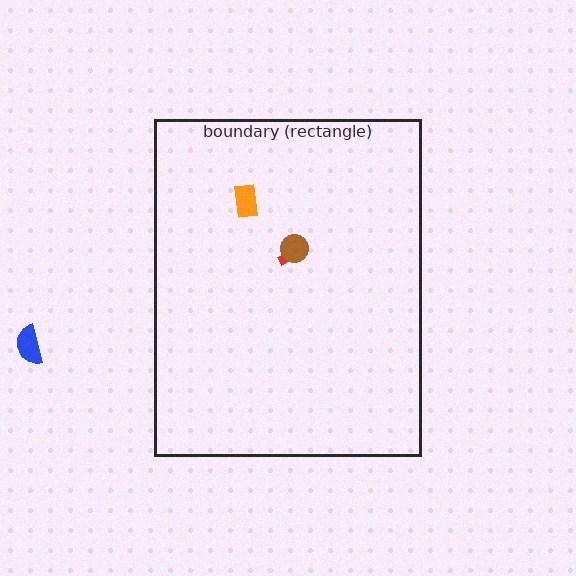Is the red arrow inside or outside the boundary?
Inside.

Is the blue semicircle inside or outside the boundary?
Outside.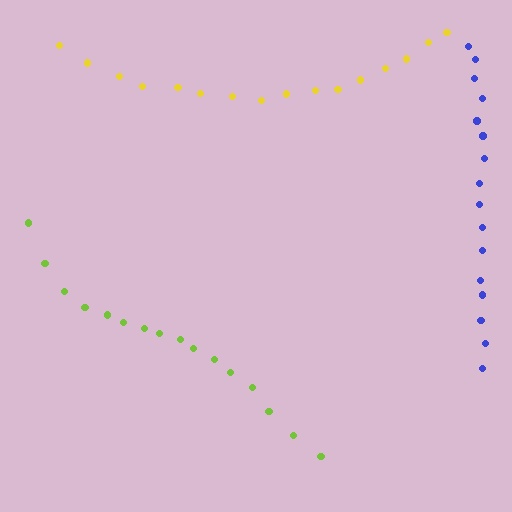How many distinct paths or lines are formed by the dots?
There are 3 distinct paths.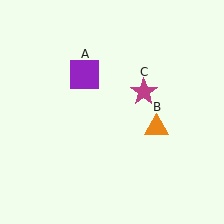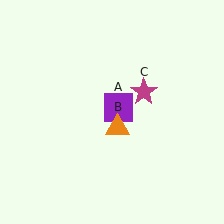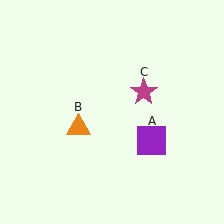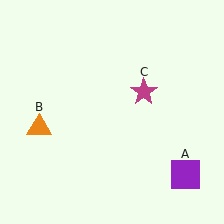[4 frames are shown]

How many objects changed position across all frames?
2 objects changed position: purple square (object A), orange triangle (object B).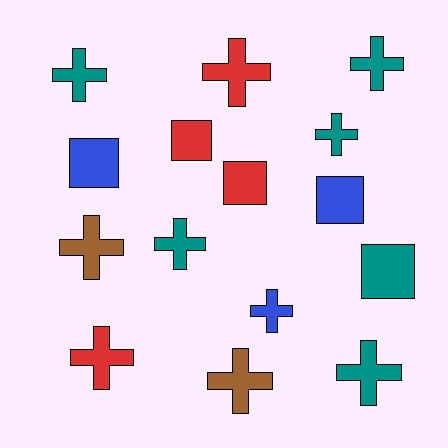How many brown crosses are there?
There are 2 brown crosses.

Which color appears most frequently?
Teal, with 6 objects.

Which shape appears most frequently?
Cross, with 10 objects.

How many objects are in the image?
There are 15 objects.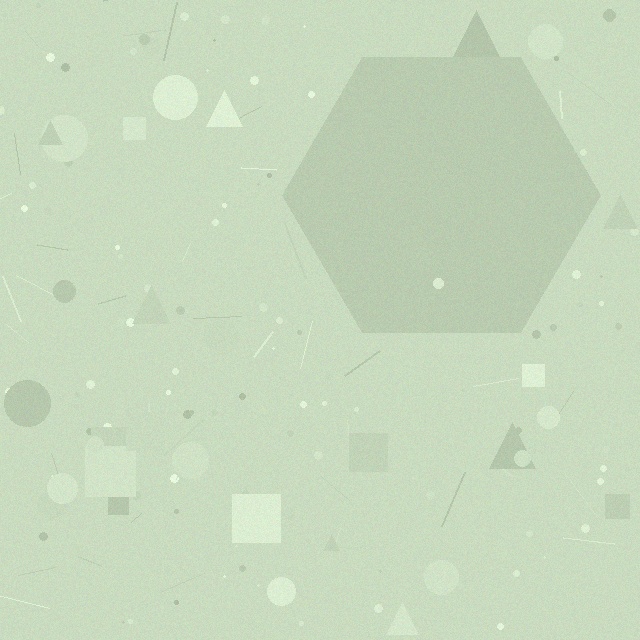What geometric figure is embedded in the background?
A hexagon is embedded in the background.